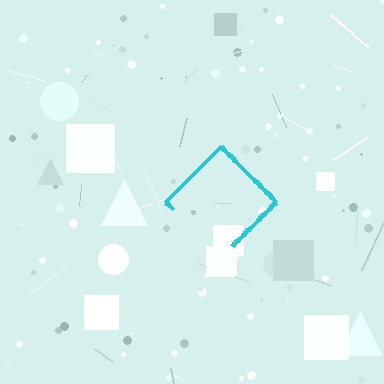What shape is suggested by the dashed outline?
The dashed outline suggests a diamond.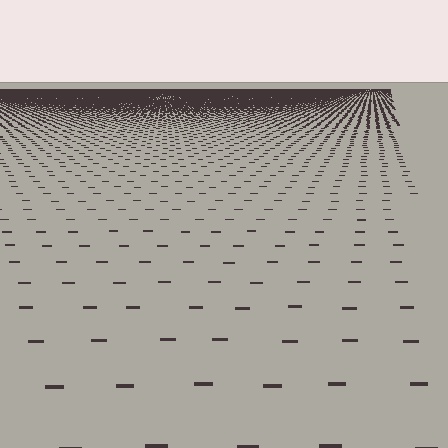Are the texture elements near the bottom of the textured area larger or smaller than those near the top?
Larger. Near the bottom, elements are closer to the viewer and appear at a bigger on-screen size.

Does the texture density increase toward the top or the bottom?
Density increases toward the top.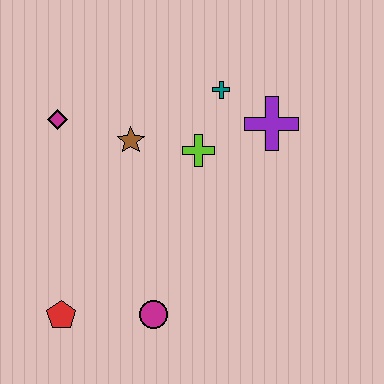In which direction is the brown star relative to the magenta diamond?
The brown star is to the right of the magenta diamond.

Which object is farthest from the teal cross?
The red pentagon is farthest from the teal cross.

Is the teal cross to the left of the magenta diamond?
No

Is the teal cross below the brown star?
No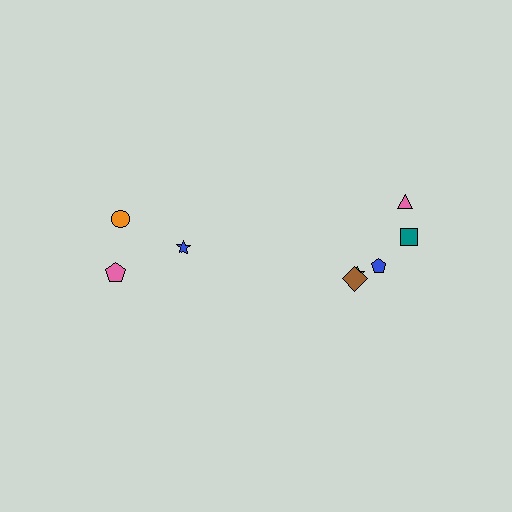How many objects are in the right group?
There are 5 objects.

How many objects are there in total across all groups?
There are 8 objects.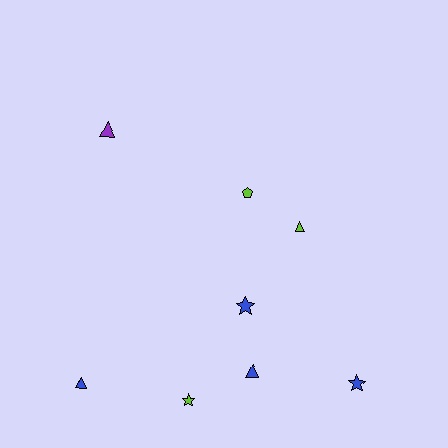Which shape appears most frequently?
Triangle, with 4 objects.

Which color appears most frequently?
Blue, with 4 objects.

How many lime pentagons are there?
There is 1 lime pentagon.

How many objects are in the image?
There are 8 objects.